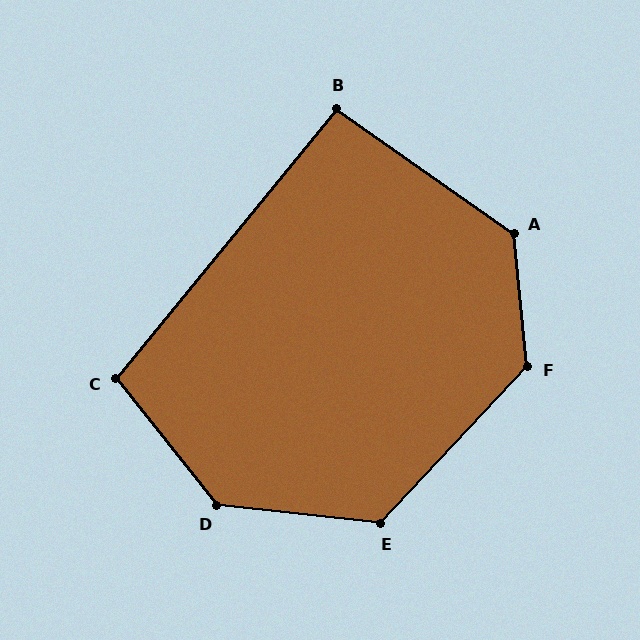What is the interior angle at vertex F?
Approximately 131 degrees (obtuse).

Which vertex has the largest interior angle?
D, at approximately 135 degrees.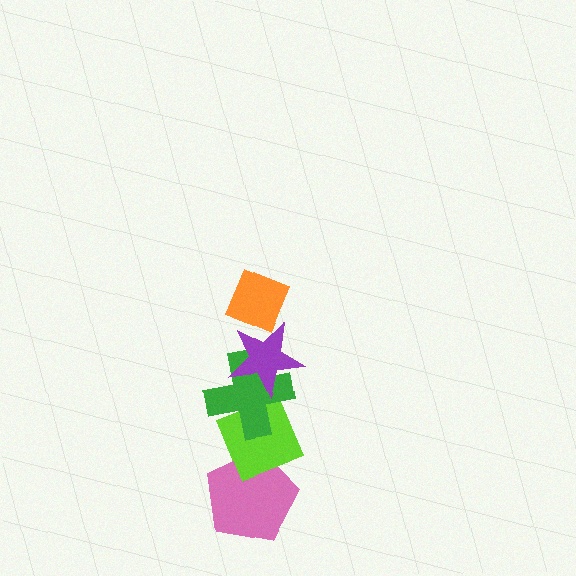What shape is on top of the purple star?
The orange diamond is on top of the purple star.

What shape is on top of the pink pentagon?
The lime diamond is on top of the pink pentagon.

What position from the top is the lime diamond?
The lime diamond is 4th from the top.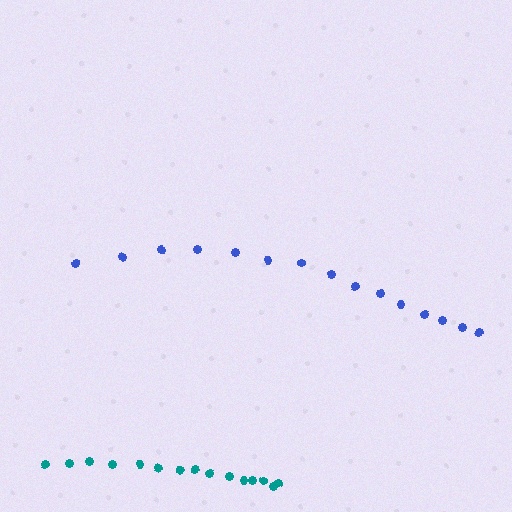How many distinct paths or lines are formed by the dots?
There are 2 distinct paths.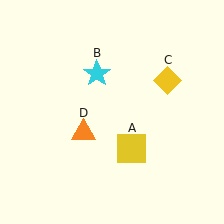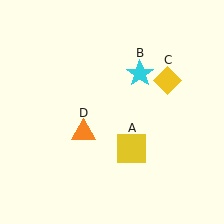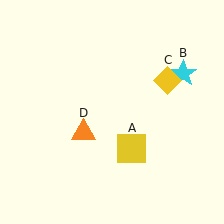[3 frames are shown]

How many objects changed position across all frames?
1 object changed position: cyan star (object B).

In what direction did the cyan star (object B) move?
The cyan star (object B) moved right.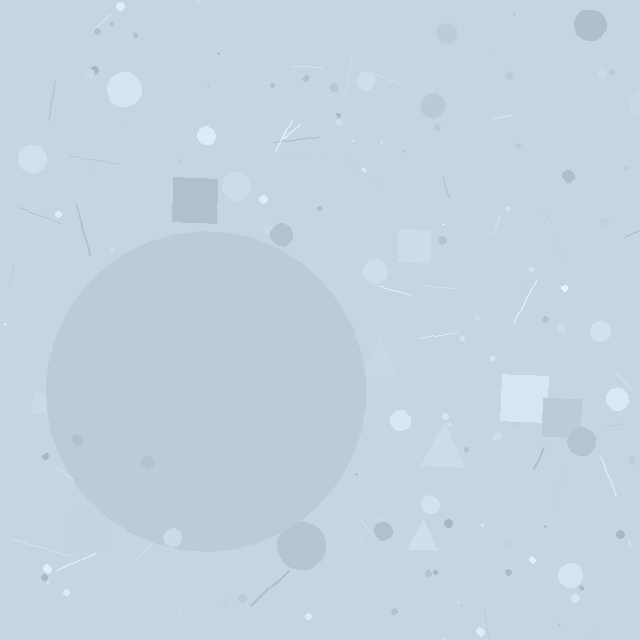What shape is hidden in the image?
A circle is hidden in the image.